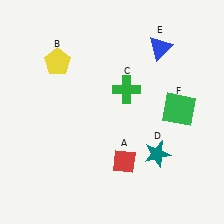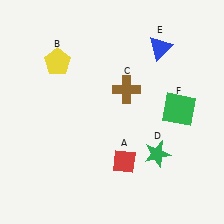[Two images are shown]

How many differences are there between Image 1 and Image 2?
There are 2 differences between the two images.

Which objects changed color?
C changed from green to brown. D changed from teal to green.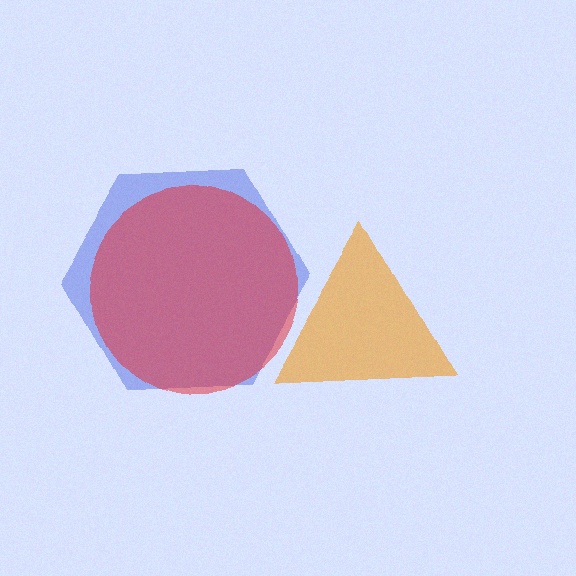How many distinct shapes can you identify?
There are 3 distinct shapes: a blue hexagon, a red circle, an orange triangle.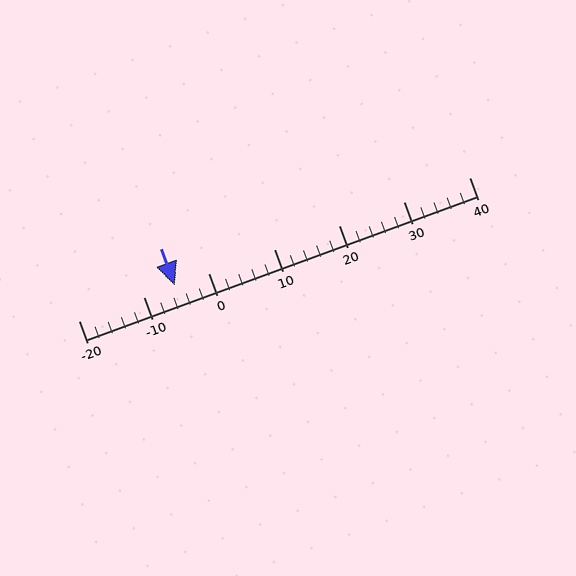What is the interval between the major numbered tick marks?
The major tick marks are spaced 10 units apart.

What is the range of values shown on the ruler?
The ruler shows values from -20 to 40.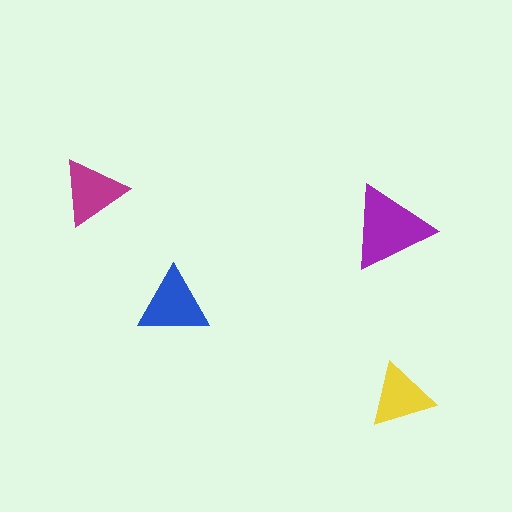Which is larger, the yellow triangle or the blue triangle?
The blue one.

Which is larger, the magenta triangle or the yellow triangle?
The magenta one.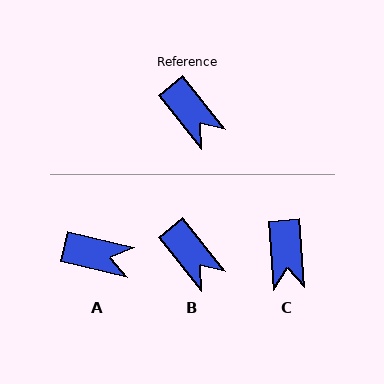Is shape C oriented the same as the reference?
No, it is off by about 34 degrees.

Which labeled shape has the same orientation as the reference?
B.